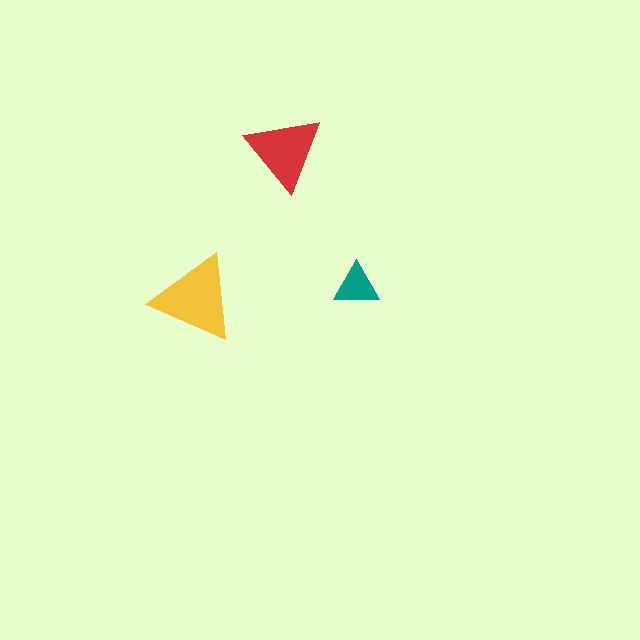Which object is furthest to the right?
The teal triangle is rightmost.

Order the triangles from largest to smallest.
the yellow one, the red one, the teal one.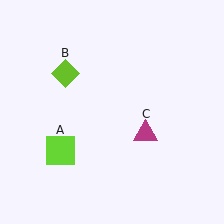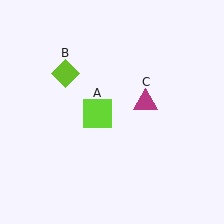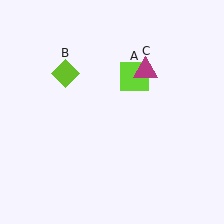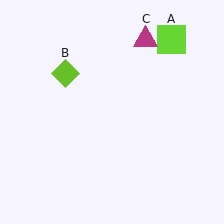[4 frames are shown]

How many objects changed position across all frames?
2 objects changed position: lime square (object A), magenta triangle (object C).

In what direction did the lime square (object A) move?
The lime square (object A) moved up and to the right.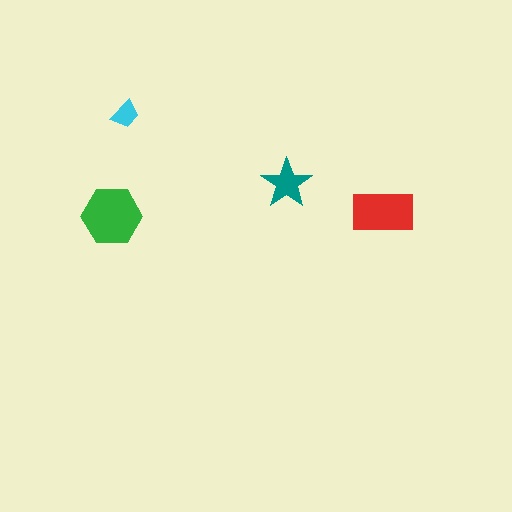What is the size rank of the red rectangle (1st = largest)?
2nd.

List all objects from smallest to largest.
The cyan trapezoid, the teal star, the red rectangle, the green hexagon.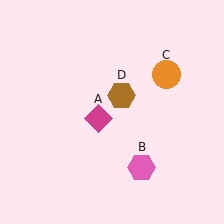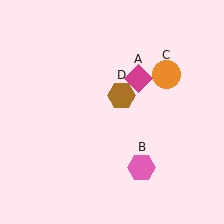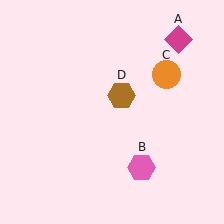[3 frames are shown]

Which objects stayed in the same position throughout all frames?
Pink hexagon (object B) and orange circle (object C) and brown hexagon (object D) remained stationary.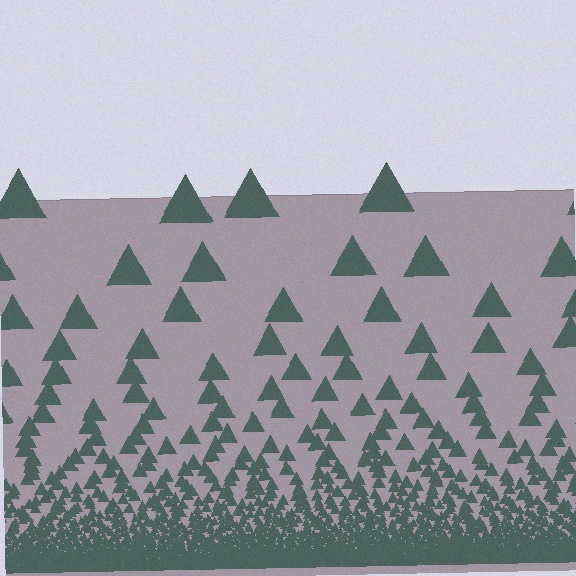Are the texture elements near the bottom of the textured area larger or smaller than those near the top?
Smaller. The gradient is inverted — elements near the bottom are smaller and denser.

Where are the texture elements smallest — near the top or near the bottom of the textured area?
Near the bottom.